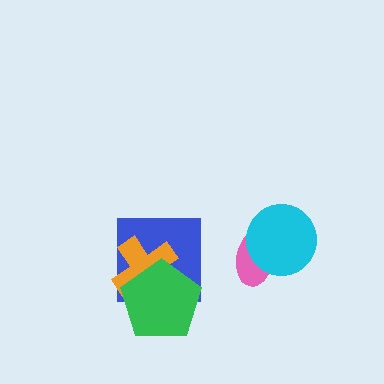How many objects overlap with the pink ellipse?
1 object overlaps with the pink ellipse.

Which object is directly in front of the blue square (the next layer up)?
The orange cross is directly in front of the blue square.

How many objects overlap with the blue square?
2 objects overlap with the blue square.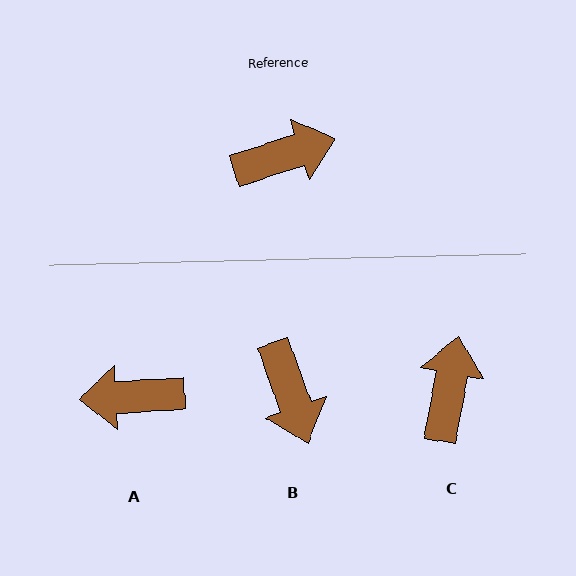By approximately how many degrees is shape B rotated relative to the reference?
Approximately 89 degrees clockwise.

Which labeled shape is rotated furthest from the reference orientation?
A, about 165 degrees away.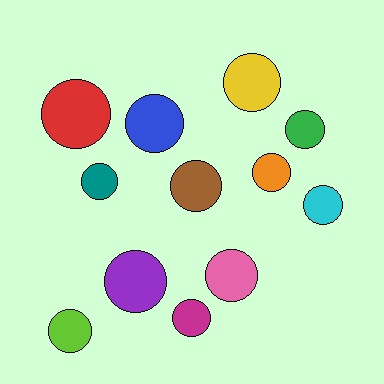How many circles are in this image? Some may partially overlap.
There are 12 circles.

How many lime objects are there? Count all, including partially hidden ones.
There is 1 lime object.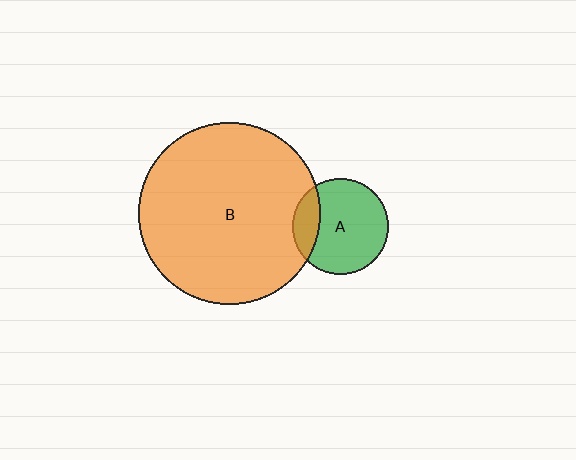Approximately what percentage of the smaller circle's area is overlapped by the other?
Approximately 20%.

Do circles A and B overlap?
Yes.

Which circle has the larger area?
Circle B (orange).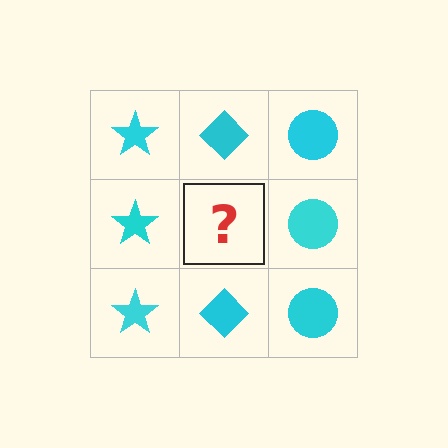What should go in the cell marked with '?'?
The missing cell should contain a cyan diamond.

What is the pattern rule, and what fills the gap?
The rule is that each column has a consistent shape. The gap should be filled with a cyan diamond.